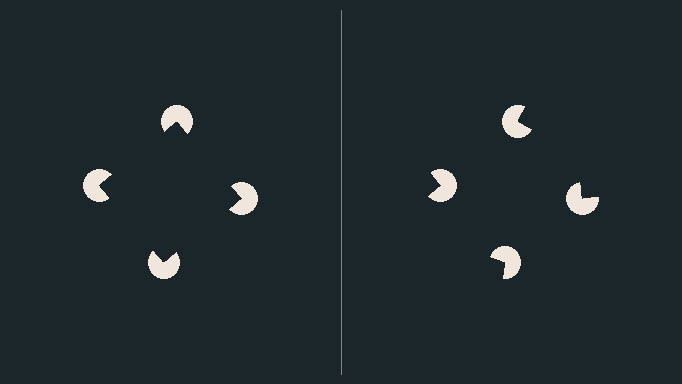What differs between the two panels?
The pac-man discs are positioned identically on both sides; only the wedge orientations differ. On the left they align to a square; on the right they are misaligned.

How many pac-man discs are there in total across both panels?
8 — 4 on each side.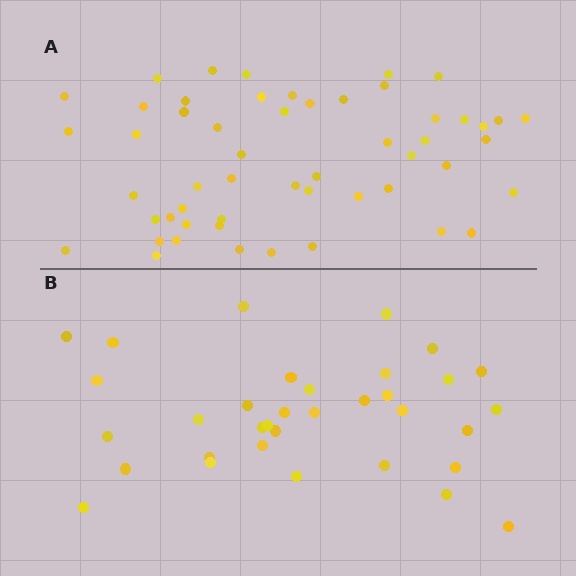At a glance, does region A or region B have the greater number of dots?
Region A (the top region) has more dots.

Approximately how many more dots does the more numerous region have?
Region A has approximately 20 more dots than region B.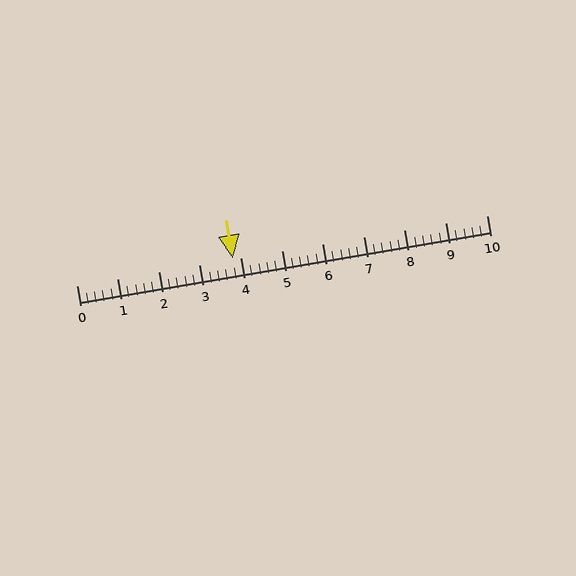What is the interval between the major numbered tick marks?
The major tick marks are spaced 1 units apart.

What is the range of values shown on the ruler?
The ruler shows values from 0 to 10.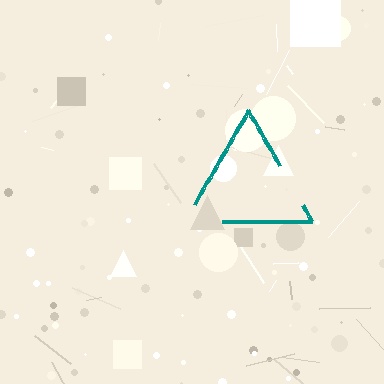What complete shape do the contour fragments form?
The contour fragments form a triangle.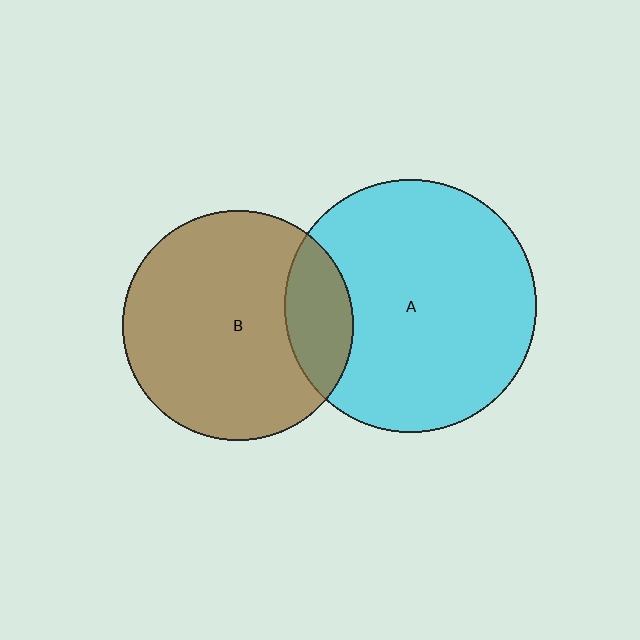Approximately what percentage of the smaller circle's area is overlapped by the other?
Approximately 20%.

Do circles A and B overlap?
Yes.